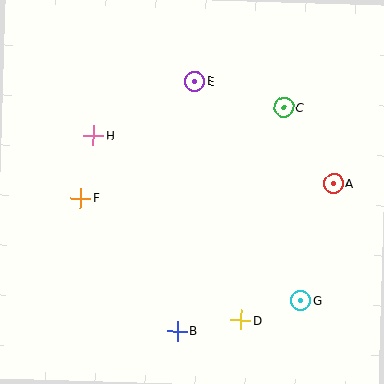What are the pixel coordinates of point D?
Point D is at (241, 320).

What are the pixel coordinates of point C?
Point C is at (284, 107).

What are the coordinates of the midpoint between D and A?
The midpoint between D and A is at (287, 252).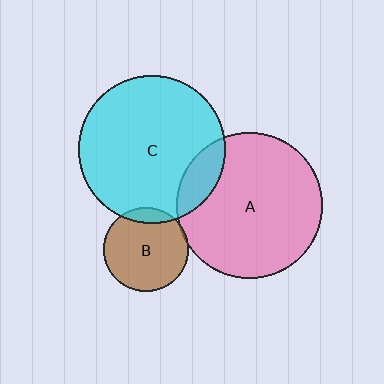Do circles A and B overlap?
Yes.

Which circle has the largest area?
Circle C (cyan).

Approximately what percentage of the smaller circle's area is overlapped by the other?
Approximately 5%.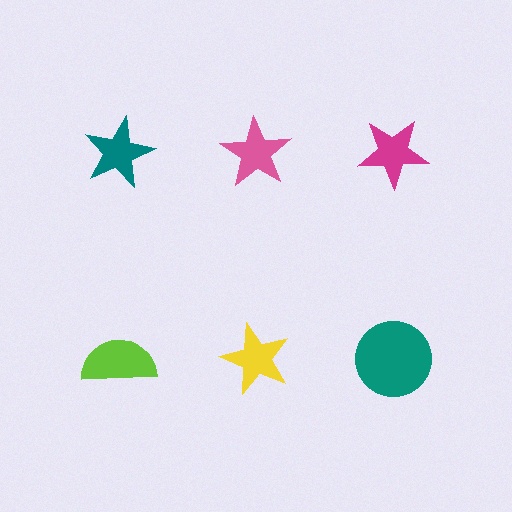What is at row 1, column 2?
A pink star.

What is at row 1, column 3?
A magenta star.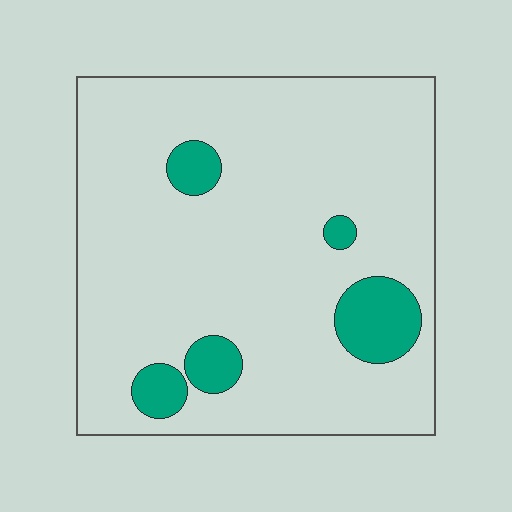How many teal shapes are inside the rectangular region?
5.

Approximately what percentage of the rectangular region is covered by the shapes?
Approximately 10%.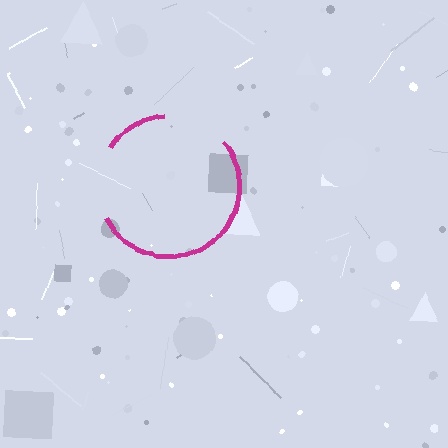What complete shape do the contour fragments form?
The contour fragments form a circle.